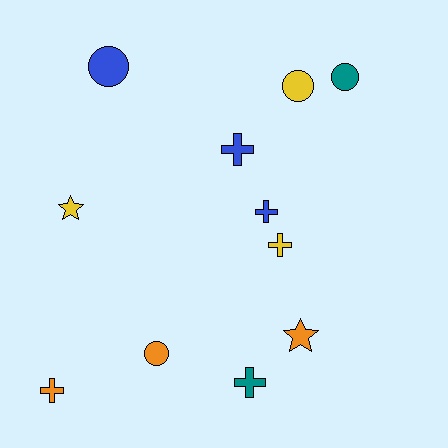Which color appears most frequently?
Yellow, with 3 objects.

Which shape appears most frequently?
Cross, with 5 objects.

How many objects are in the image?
There are 11 objects.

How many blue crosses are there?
There are 2 blue crosses.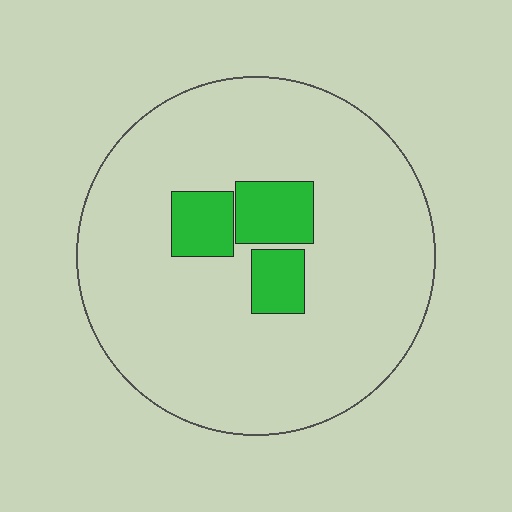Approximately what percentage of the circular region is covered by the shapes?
Approximately 10%.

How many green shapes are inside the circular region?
3.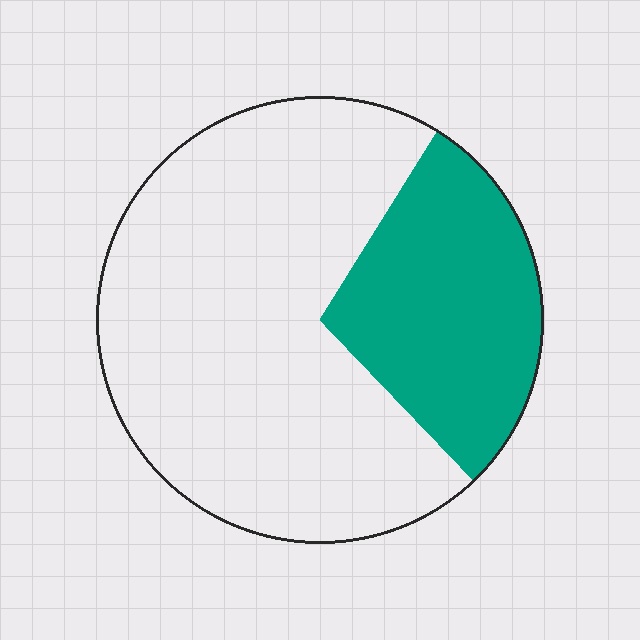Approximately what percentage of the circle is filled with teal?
Approximately 30%.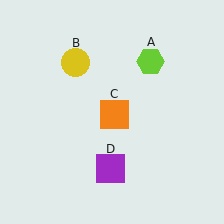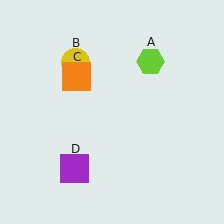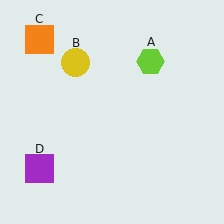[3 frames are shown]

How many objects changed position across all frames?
2 objects changed position: orange square (object C), purple square (object D).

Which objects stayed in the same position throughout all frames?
Lime hexagon (object A) and yellow circle (object B) remained stationary.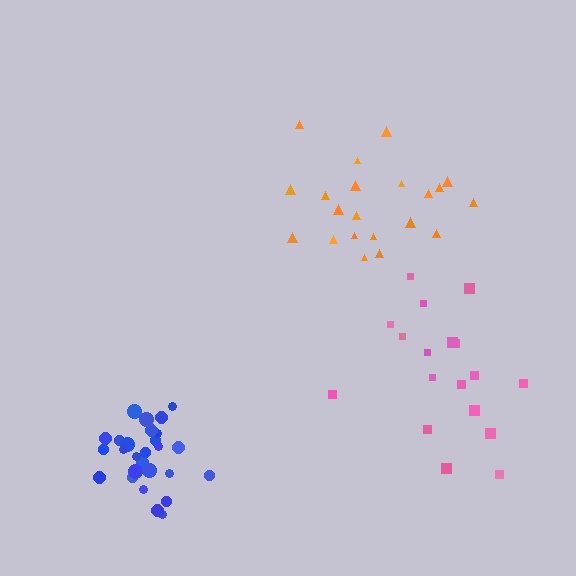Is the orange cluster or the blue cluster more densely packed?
Blue.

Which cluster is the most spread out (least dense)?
Pink.